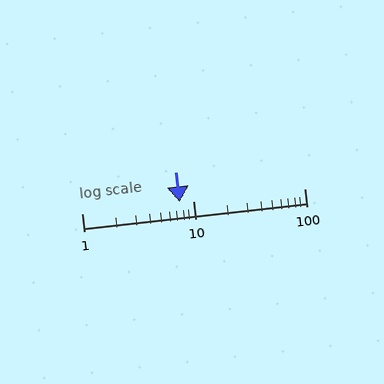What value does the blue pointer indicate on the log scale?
The pointer indicates approximately 7.6.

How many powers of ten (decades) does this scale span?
The scale spans 2 decades, from 1 to 100.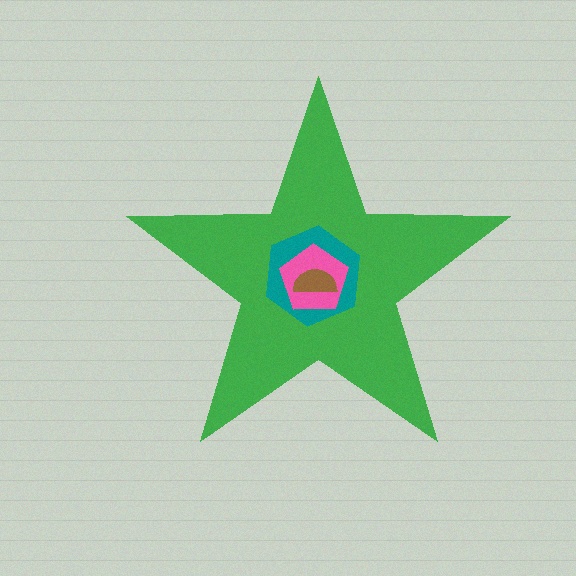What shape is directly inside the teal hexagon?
The pink pentagon.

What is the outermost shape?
The green star.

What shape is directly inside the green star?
The teal hexagon.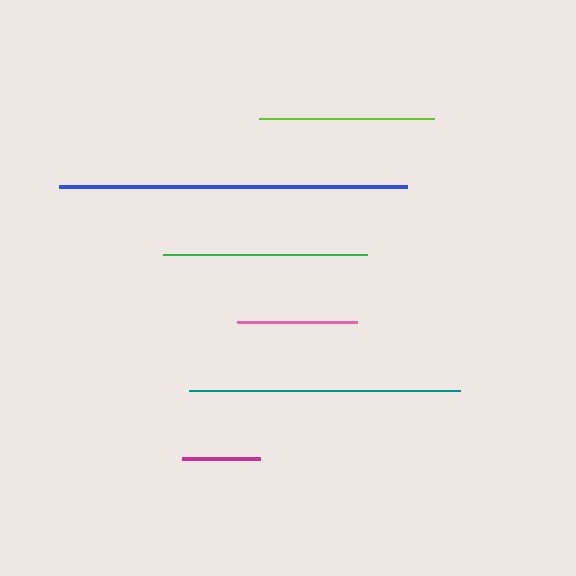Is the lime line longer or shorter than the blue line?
The blue line is longer than the lime line.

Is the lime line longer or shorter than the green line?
The green line is longer than the lime line.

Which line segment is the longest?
The blue line is the longest at approximately 349 pixels.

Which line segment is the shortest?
The magenta line is the shortest at approximately 78 pixels.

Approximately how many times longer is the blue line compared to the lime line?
The blue line is approximately 2.0 times the length of the lime line.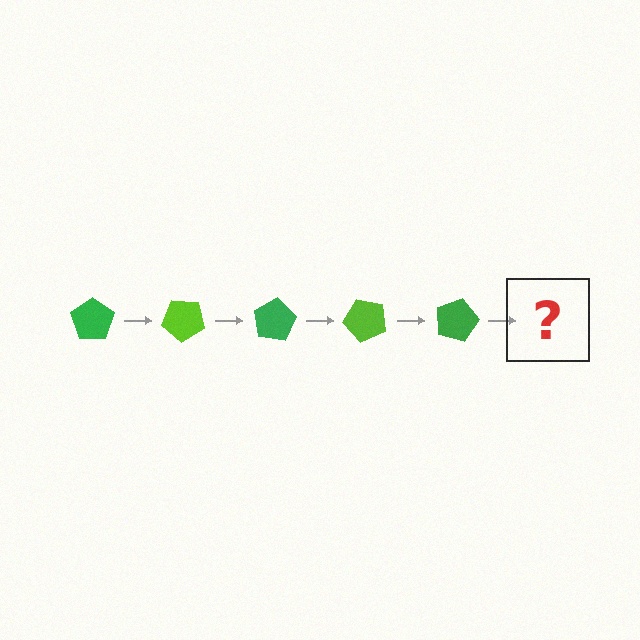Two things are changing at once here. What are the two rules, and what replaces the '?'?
The two rules are that it rotates 40 degrees each step and the color cycles through green and lime. The '?' should be a lime pentagon, rotated 200 degrees from the start.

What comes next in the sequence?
The next element should be a lime pentagon, rotated 200 degrees from the start.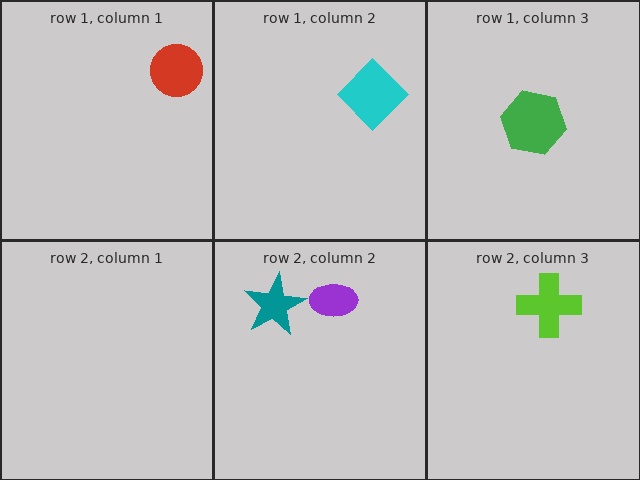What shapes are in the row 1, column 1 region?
The red circle.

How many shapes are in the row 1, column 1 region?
1.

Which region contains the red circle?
The row 1, column 1 region.